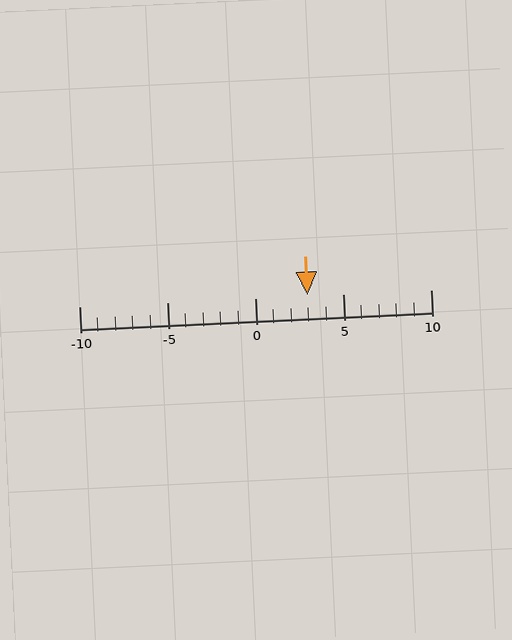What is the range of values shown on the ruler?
The ruler shows values from -10 to 10.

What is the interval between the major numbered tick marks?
The major tick marks are spaced 5 units apart.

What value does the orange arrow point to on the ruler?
The orange arrow points to approximately 3.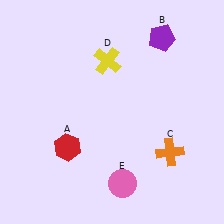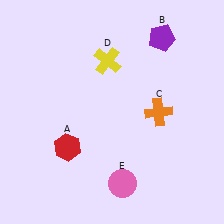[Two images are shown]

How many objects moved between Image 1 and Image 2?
1 object moved between the two images.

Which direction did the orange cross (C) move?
The orange cross (C) moved up.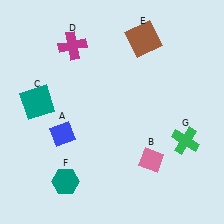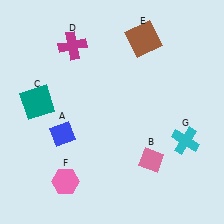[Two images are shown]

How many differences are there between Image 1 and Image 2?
There are 2 differences between the two images.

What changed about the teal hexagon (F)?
In Image 1, F is teal. In Image 2, it changed to pink.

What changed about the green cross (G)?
In Image 1, G is green. In Image 2, it changed to cyan.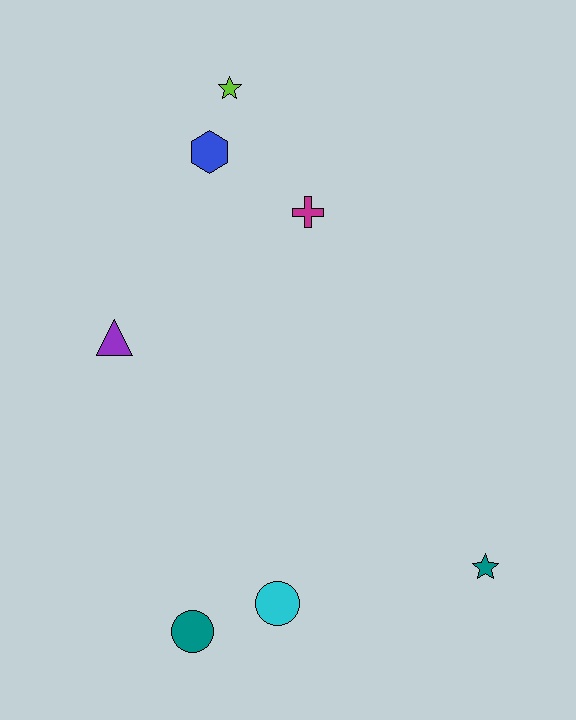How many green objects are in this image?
There are no green objects.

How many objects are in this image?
There are 7 objects.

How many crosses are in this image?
There is 1 cross.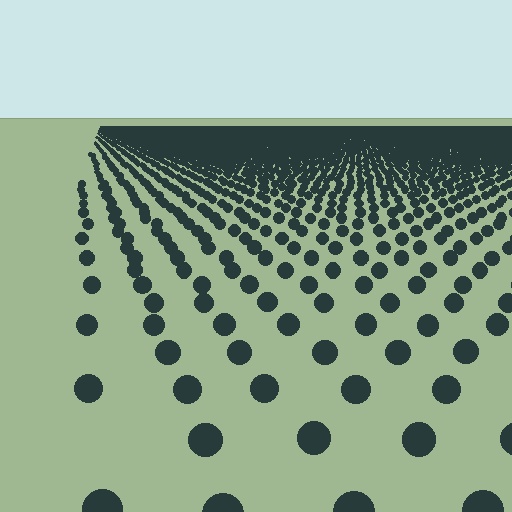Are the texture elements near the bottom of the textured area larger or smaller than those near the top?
Larger. Near the bottom, elements are closer to the viewer and appear at a bigger on-screen size.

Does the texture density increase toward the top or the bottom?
Density increases toward the top.